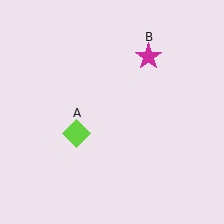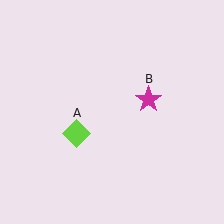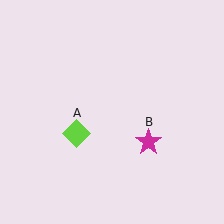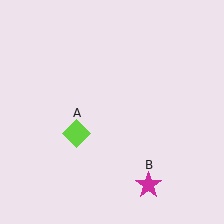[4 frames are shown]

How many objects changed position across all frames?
1 object changed position: magenta star (object B).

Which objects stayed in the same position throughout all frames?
Lime diamond (object A) remained stationary.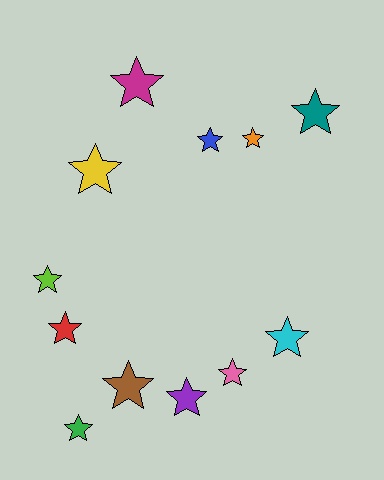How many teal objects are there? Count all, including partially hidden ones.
There is 1 teal object.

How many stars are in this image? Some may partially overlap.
There are 12 stars.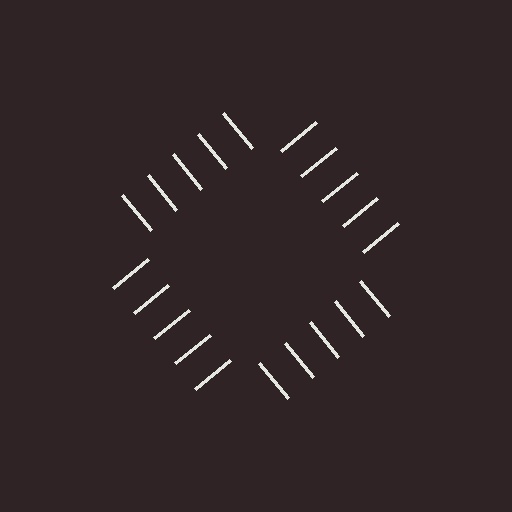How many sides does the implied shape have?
4 sides — the line-ends trace a square.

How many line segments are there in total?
20 — 5 along each of the 4 edges.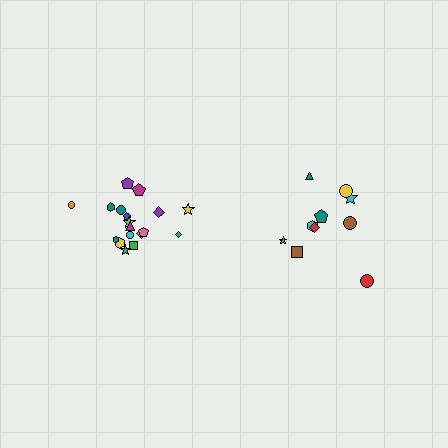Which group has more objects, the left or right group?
The left group.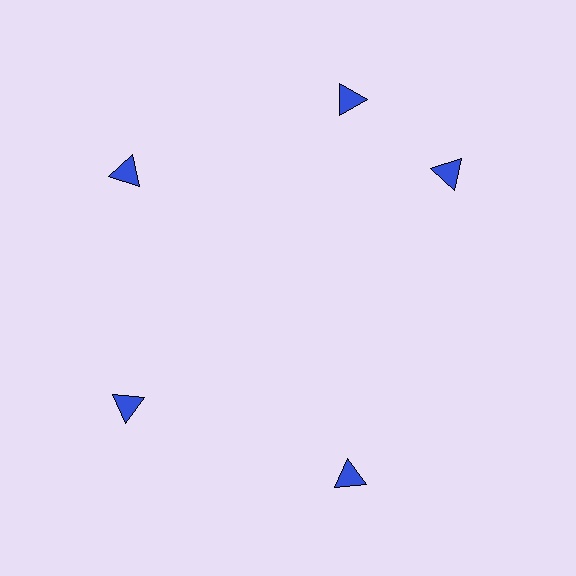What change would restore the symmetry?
The symmetry would be restored by rotating it back into even spacing with its neighbors so that all 5 triangles sit at equal angles and equal distance from the center.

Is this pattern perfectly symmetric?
No. The 5 blue triangles are arranged in a ring, but one element near the 3 o'clock position is rotated out of alignment along the ring, breaking the 5-fold rotational symmetry.